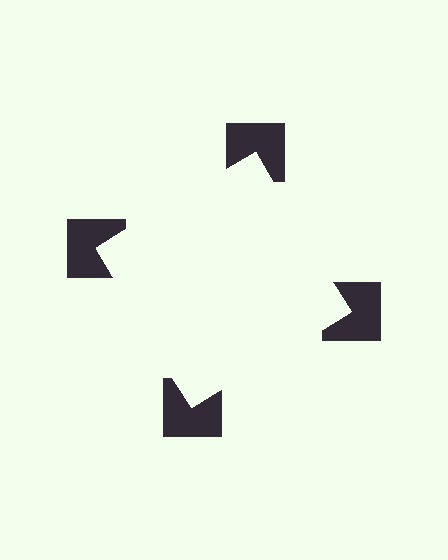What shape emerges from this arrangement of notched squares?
An illusory square — its edges are inferred from the aligned wedge cuts in the notched squares, not physically drawn.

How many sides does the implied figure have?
4 sides.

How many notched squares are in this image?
There are 4 — one at each vertex of the illusory square.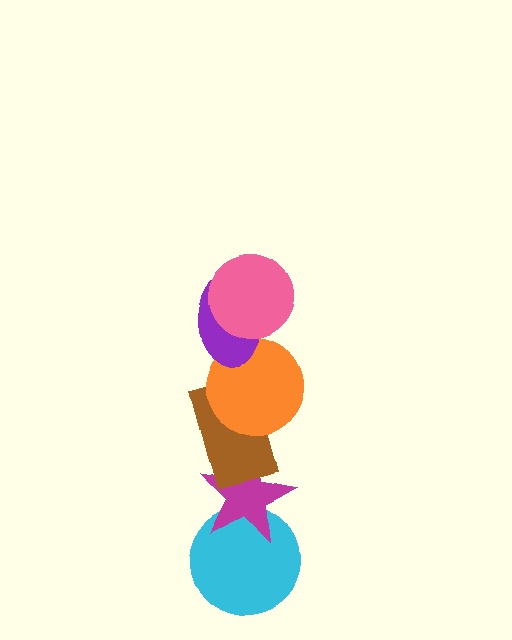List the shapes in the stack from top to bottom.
From top to bottom: the pink circle, the purple ellipse, the orange circle, the brown rectangle, the magenta star, the cyan circle.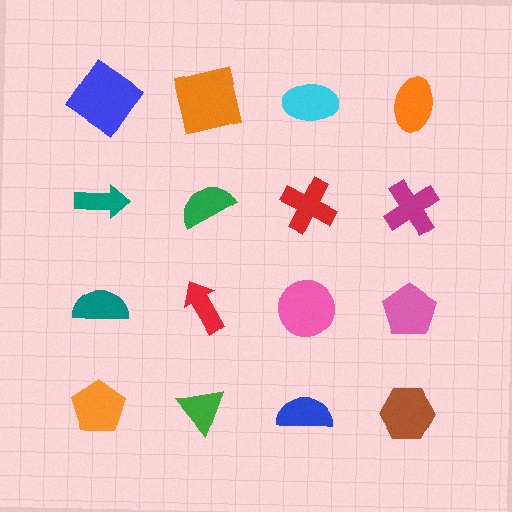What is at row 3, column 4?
A pink pentagon.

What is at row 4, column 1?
An orange pentagon.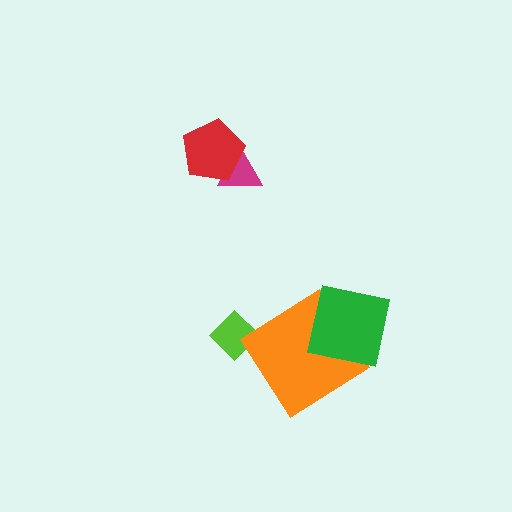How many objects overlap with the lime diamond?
0 objects overlap with the lime diamond.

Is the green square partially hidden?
No, no other shape covers it.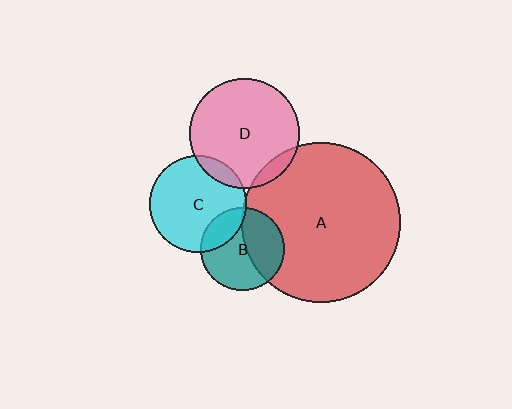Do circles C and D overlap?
Yes.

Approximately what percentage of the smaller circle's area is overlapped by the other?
Approximately 10%.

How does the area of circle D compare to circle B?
Approximately 1.7 times.